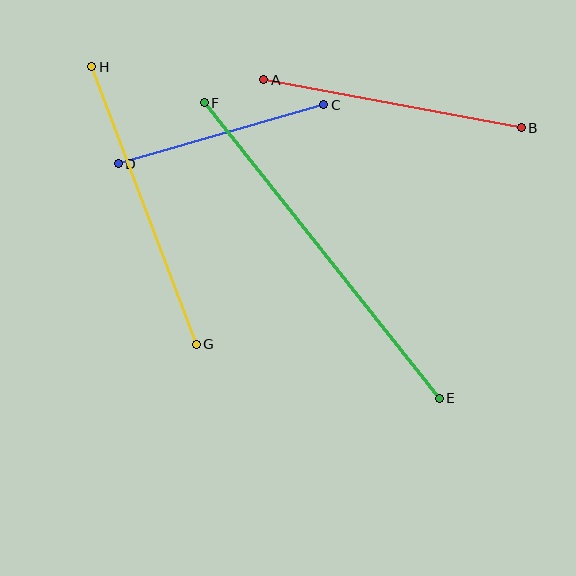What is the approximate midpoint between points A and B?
The midpoint is at approximately (392, 104) pixels.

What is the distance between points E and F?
The distance is approximately 377 pixels.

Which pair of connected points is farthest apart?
Points E and F are farthest apart.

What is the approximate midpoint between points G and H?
The midpoint is at approximately (144, 206) pixels.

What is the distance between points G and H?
The distance is approximately 297 pixels.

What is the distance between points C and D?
The distance is approximately 214 pixels.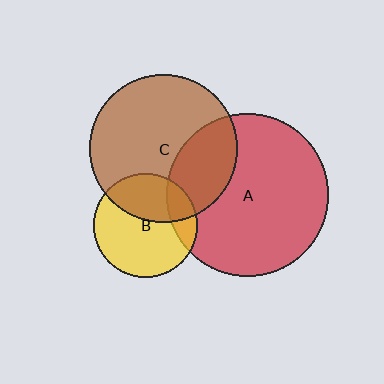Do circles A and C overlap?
Yes.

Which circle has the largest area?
Circle A (red).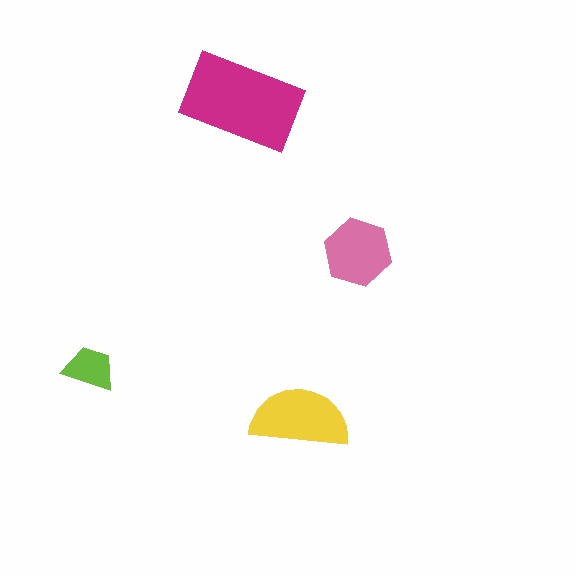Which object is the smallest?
The lime trapezoid.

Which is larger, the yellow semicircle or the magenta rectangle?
The magenta rectangle.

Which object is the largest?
The magenta rectangle.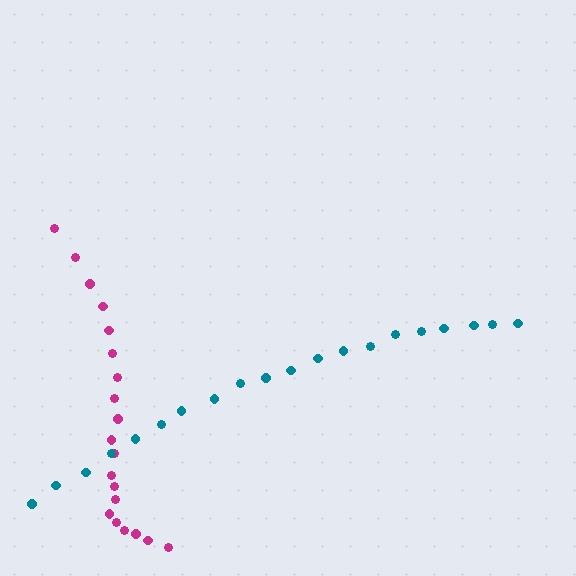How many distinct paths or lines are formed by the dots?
There are 2 distinct paths.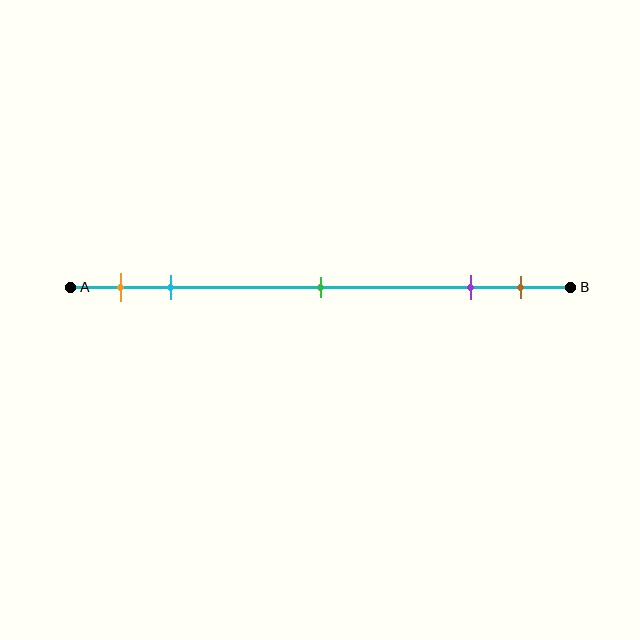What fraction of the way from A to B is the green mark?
The green mark is approximately 50% (0.5) of the way from A to B.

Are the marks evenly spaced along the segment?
No, the marks are not evenly spaced.